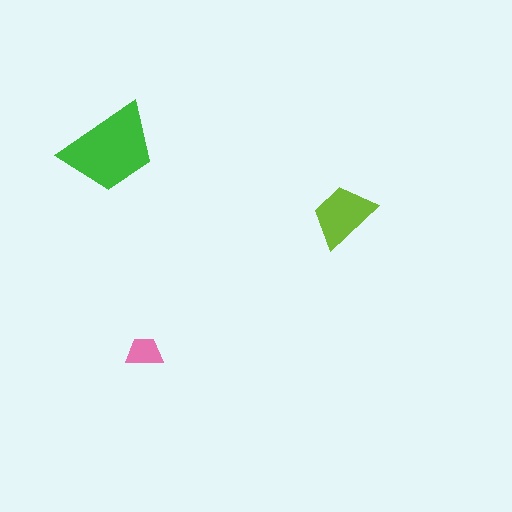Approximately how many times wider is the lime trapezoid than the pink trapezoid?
About 1.5 times wider.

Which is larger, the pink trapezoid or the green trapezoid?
The green one.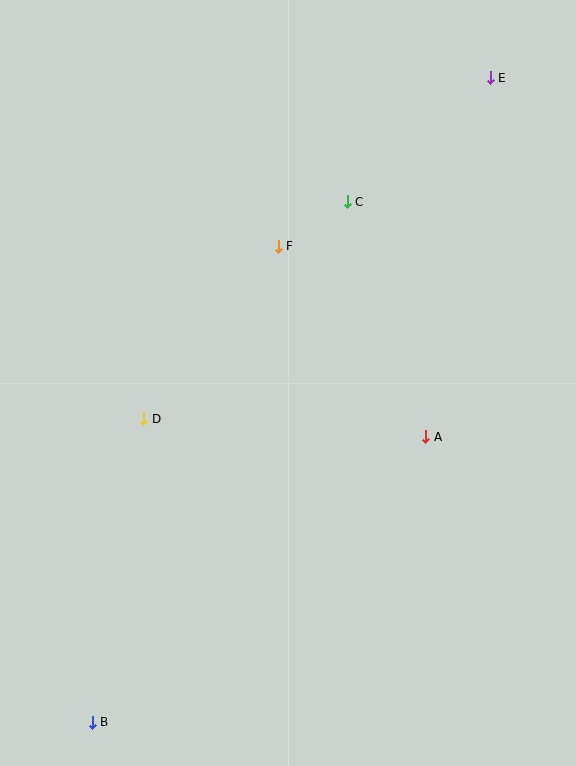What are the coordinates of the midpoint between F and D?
The midpoint between F and D is at (211, 333).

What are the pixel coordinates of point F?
Point F is at (278, 246).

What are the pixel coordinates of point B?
Point B is at (92, 722).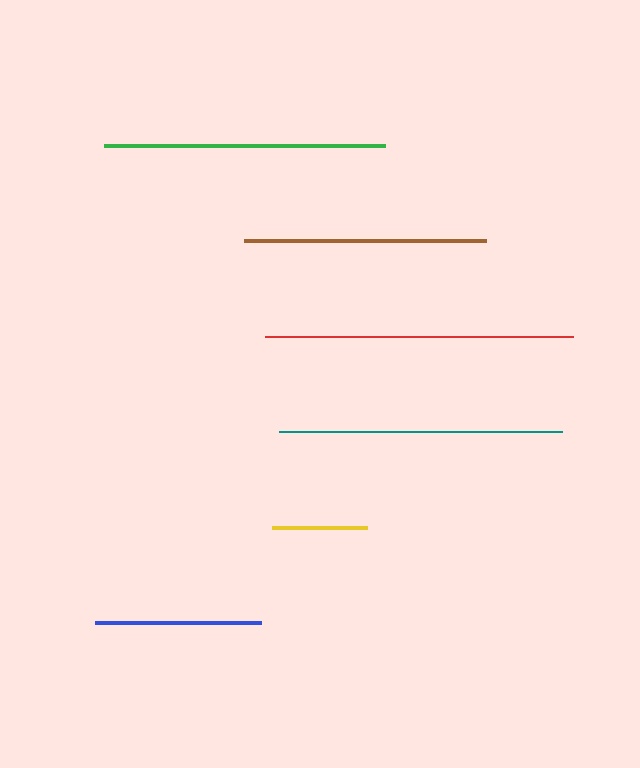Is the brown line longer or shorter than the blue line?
The brown line is longer than the blue line.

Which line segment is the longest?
The red line is the longest at approximately 308 pixels.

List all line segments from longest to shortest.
From longest to shortest: red, teal, green, brown, blue, yellow.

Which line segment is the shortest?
The yellow line is the shortest at approximately 95 pixels.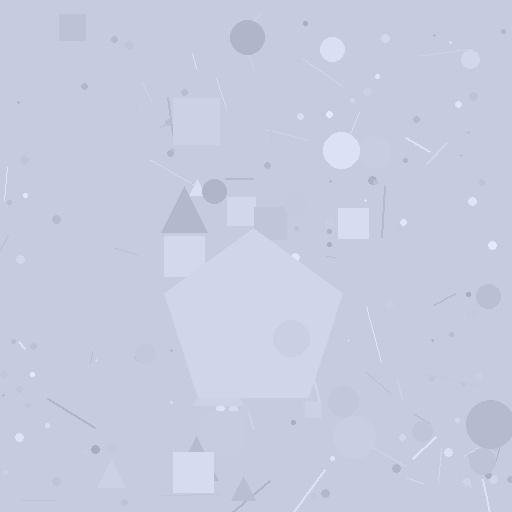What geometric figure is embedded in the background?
A pentagon is embedded in the background.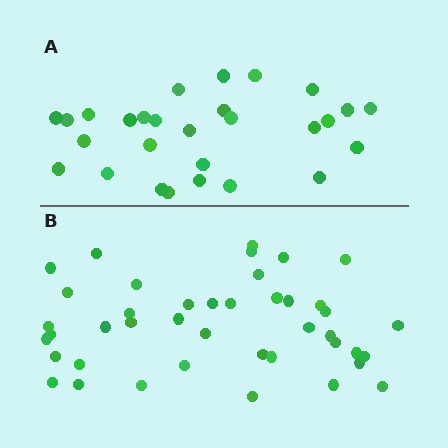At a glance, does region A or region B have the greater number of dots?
Region B (the bottom region) has more dots.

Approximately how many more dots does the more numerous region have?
Region B has approximately 15 more dots than region A.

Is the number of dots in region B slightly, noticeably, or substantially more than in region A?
Region B has substantially more. The ratio is roughly 1.5 to 1.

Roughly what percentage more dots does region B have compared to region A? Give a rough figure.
About 50% more.